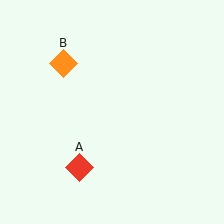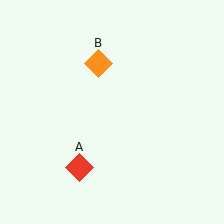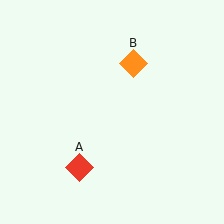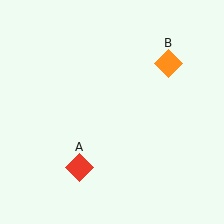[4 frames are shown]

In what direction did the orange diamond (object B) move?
The orange diamond (object B) moved right.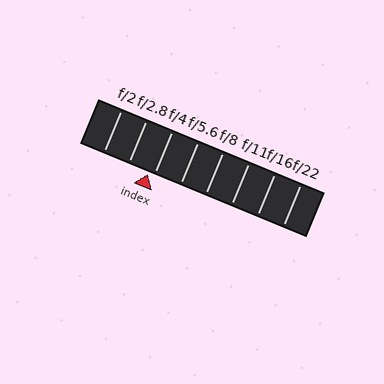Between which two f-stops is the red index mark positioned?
The index mark is between f/2.8 and f/4.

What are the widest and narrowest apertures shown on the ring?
The widest aperture shown is f/2 and the narrowest is f/22.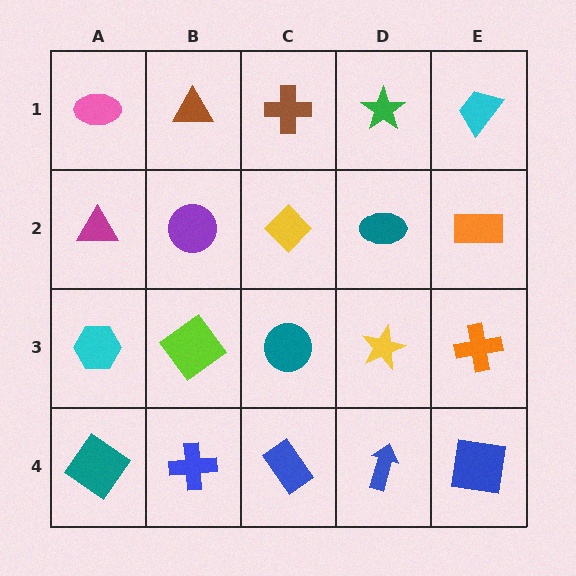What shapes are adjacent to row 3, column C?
A yellow diamond (row 2, column C), a blue rectangle (row 4, column C), a lime diamond (row 3, column B), a yellow star (row 3, column D).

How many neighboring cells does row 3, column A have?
3.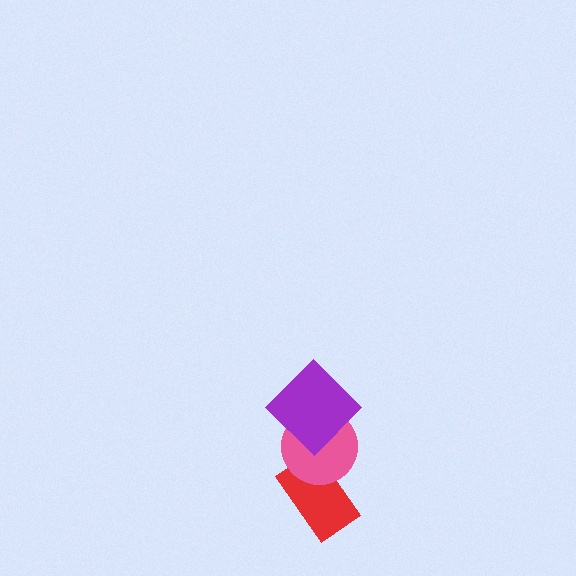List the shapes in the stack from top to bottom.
From top to bottom: the purple diamond, the pink circle, the red rectangle.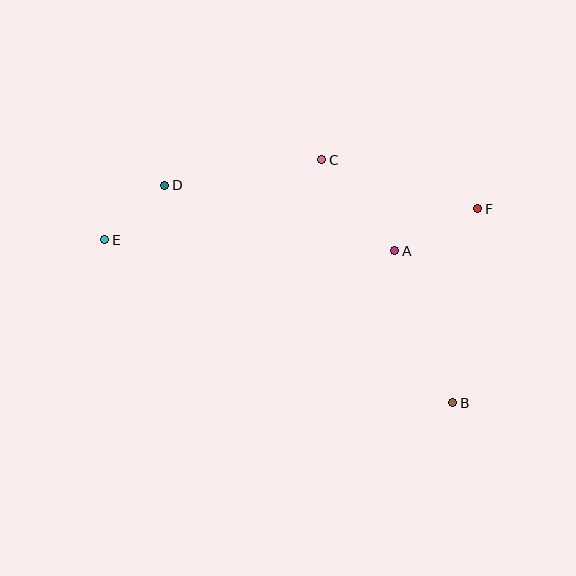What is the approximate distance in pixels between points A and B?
The distance between A and B is approximately 163 pixels.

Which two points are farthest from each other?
Points B and E are farthest from each other.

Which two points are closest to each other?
Points D and E are closest to each other.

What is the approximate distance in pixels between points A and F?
The distance between A and F is approximately 93 pixels.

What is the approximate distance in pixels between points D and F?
The distance between D and F is approximately 314 pixels.